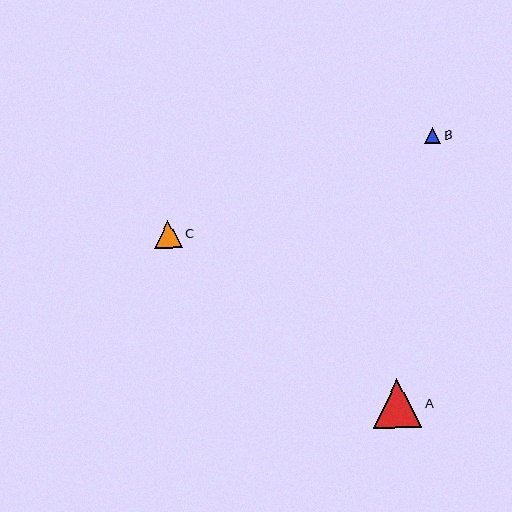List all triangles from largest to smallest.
From largest to smallest: A, C, B.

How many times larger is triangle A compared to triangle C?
Triangle A is approximately 1.7 times the size of triangle C.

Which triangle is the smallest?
Triangle B is the smallest with a size of approximately 16 pixels.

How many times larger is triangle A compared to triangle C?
Triangle A is approximately 1.7 times the size of triangle C.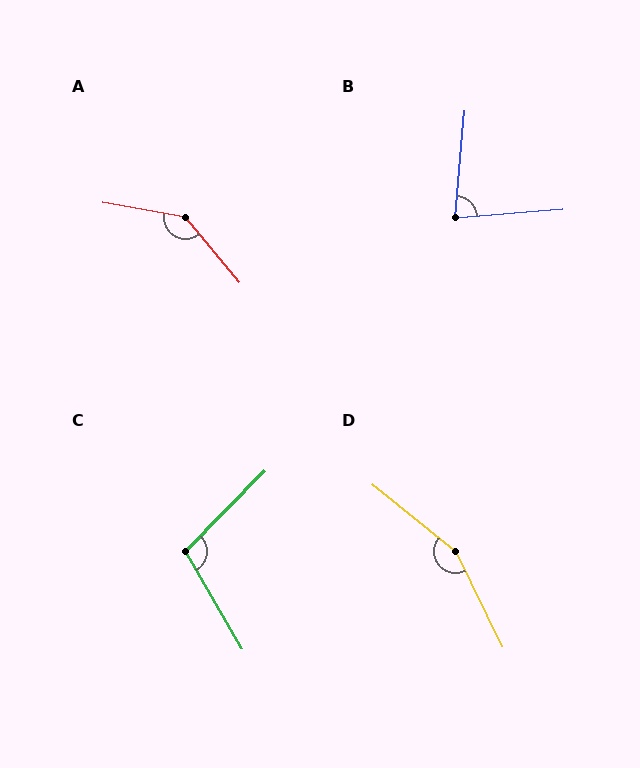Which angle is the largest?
D, at approximately 155 degrees.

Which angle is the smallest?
B, at approximately 81 degrees.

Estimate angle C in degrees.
Approximately 105 degrees.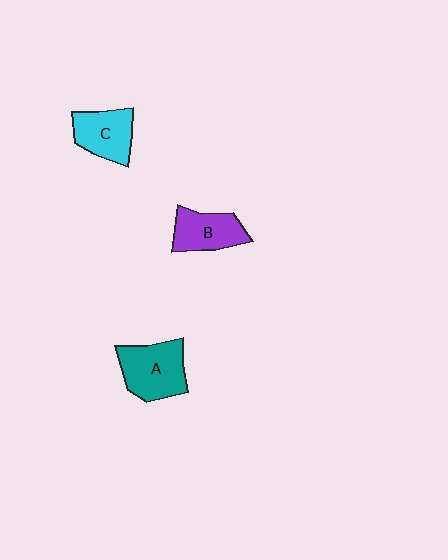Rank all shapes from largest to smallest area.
From largest to smallest: A (teal), C (cyan), B (purple).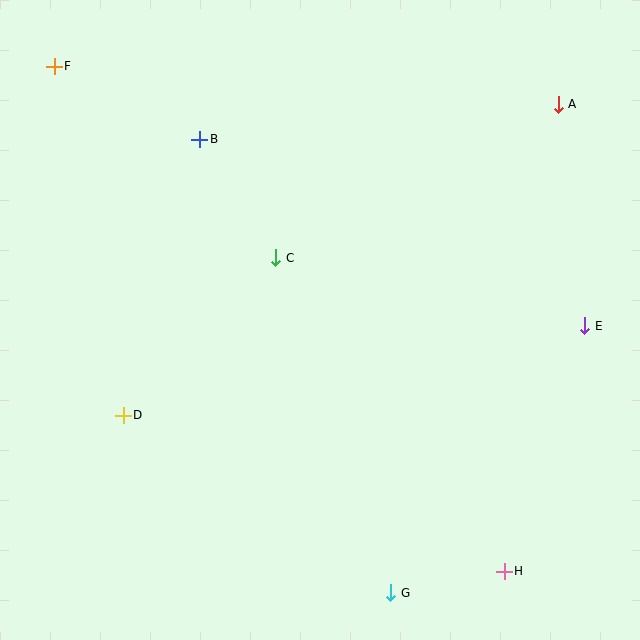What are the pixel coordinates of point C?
Point C is at (276, 258).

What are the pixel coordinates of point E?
Point E is at (584, 326).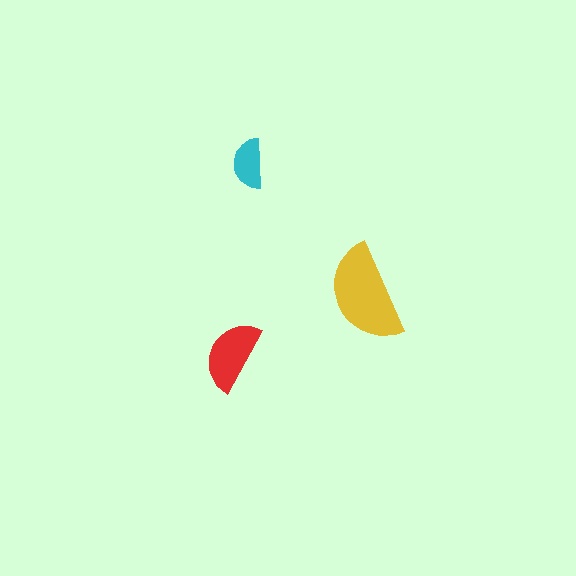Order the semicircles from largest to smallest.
the yellow one, the red one, the cyan one.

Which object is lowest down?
The red semicircle is bottommost.